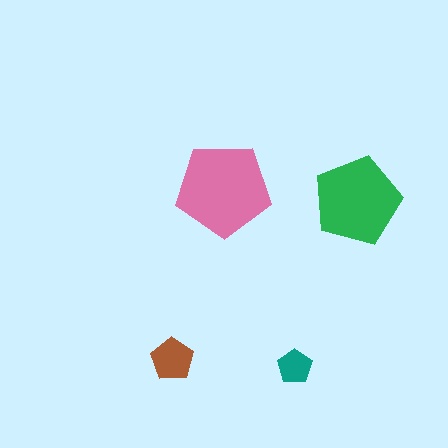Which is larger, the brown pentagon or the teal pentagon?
The brown one.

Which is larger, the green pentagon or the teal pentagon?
The green one.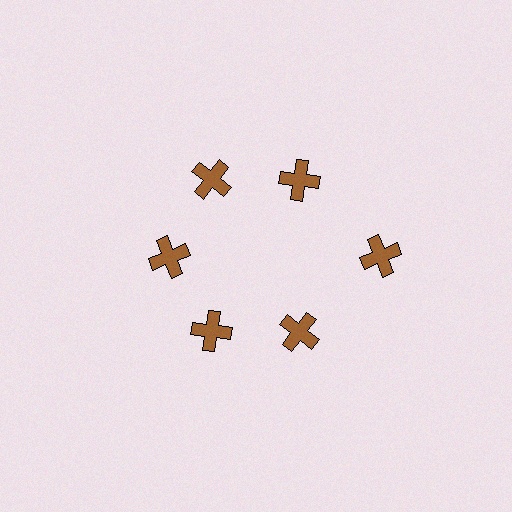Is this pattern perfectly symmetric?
No. The 6 brown crosses are arranged in a ring, but one element near the 3 o'clock position is pushed outward from the center, breaking the 6-fold rotational symmetry.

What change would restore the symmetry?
The symmetry would be restored by moving it inward, back onto the ring so that all 6 crosses sit at equal angles and equal distance from the center.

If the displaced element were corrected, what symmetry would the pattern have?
It would have 6-fold rotational symmetry — the pattern would map onto itself every 60 degrees.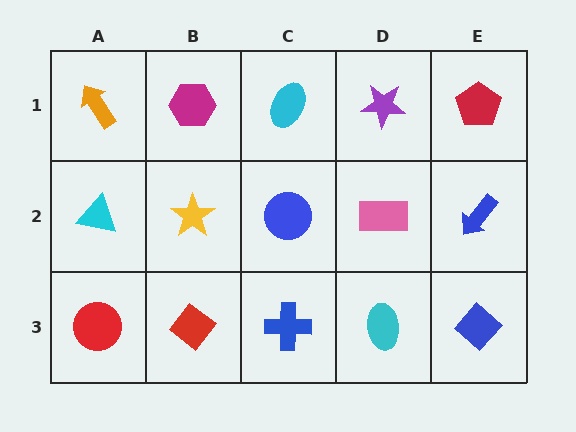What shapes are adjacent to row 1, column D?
A pink rectangle (row 2, column D), a cyan ellipse (row 1, column C), a red pentagon (row 1, column E).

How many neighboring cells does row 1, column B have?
3.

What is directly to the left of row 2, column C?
A yellow star.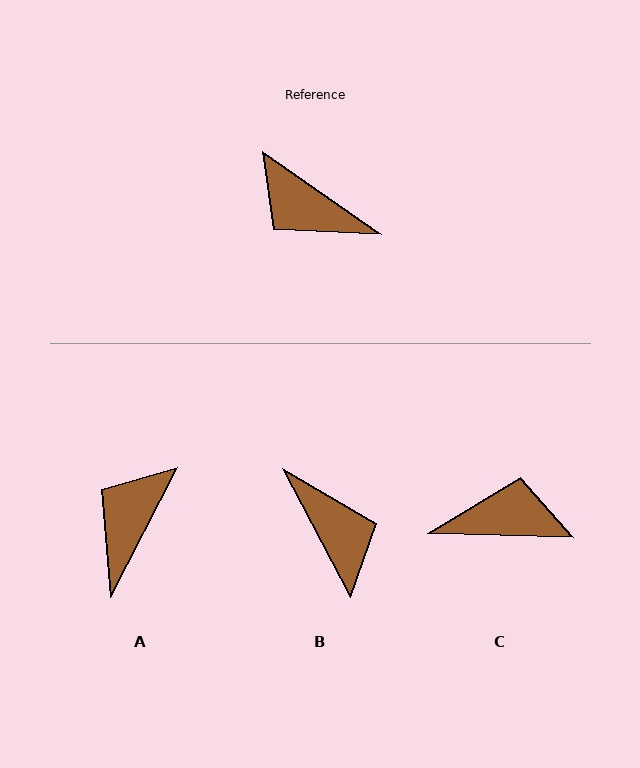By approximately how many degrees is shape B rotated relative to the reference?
Approximately 153 degrees counter-clockwise.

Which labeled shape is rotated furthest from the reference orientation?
B, about 153 degrees away.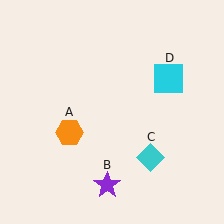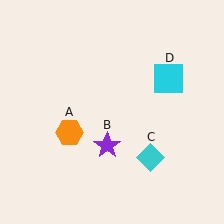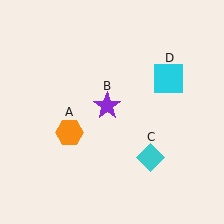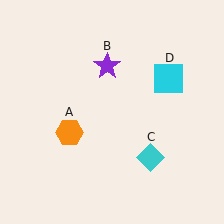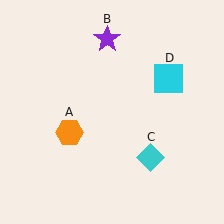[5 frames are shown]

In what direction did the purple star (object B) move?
The purple star (object B) moved up.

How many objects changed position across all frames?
1 object changed position: purple star (object B).